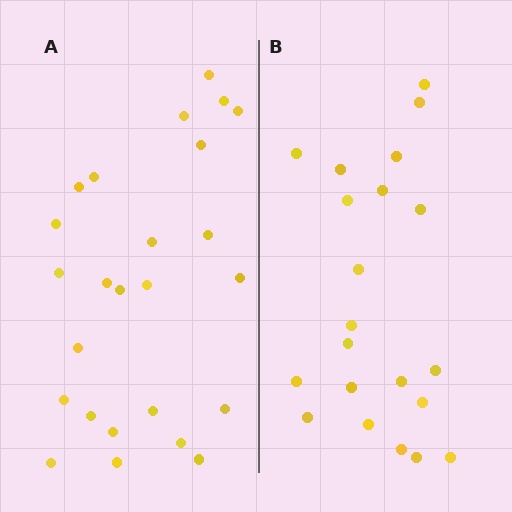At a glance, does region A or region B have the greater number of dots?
Region A (the left region) has more dots.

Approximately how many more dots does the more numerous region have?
Region A has about 4 more dots than region B.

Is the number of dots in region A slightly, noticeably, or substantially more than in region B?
Region A has only slightly more — the two regions are fairly close. The ratio is roughly 1.2 to 1.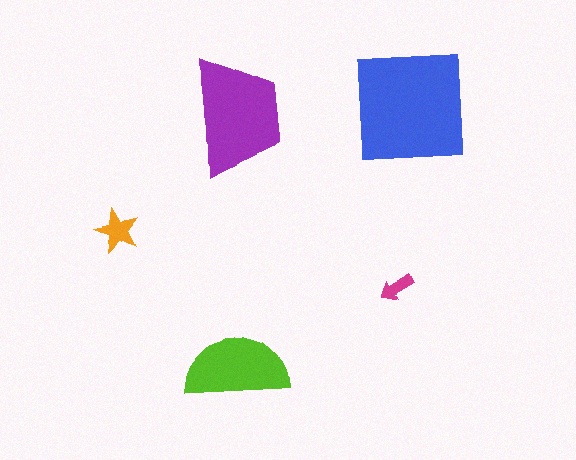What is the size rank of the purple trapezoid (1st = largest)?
2nd.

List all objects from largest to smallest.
The blue square, the purple trapezoid, the lime semicircle, the orange star, the magenta arrow.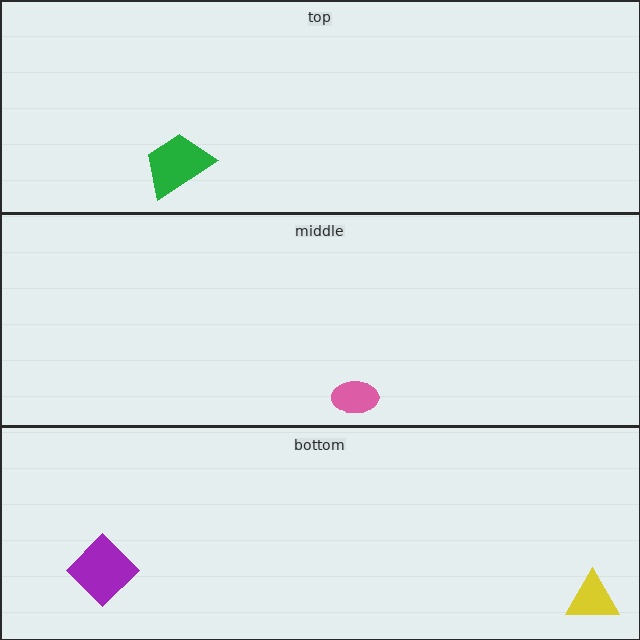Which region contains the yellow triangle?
The bottom region.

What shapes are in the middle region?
The pink ellipse.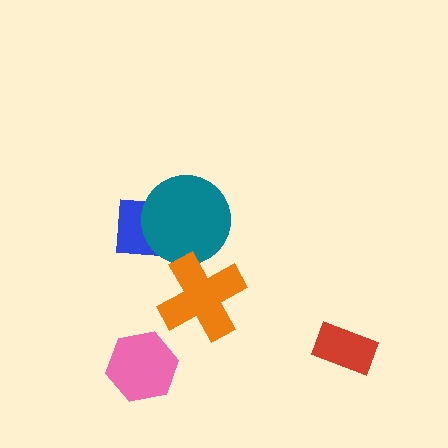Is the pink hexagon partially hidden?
No, no other shape covers it.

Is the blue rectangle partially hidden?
Yes, it is partially covered by another shape.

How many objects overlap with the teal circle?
2 objects overlap with the teal circle.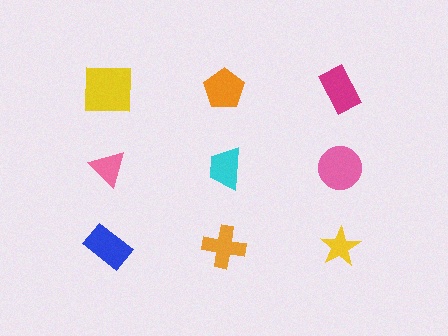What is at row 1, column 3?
A magenta rectangle.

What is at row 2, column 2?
A cyan trapezoid.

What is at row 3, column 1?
A blue rectangle.